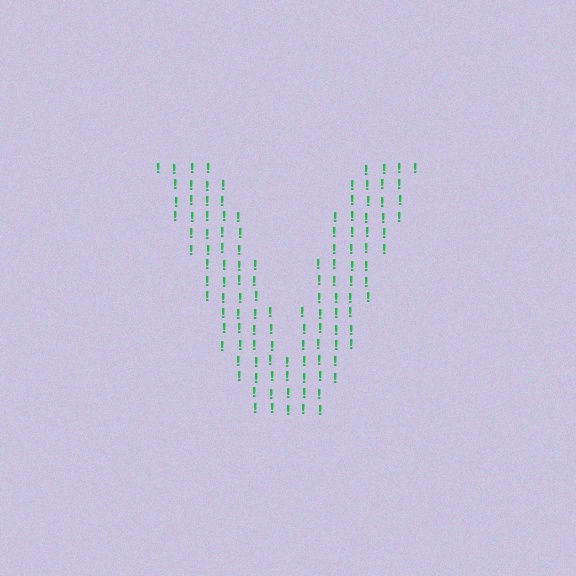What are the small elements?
The small elements are exclamation marks.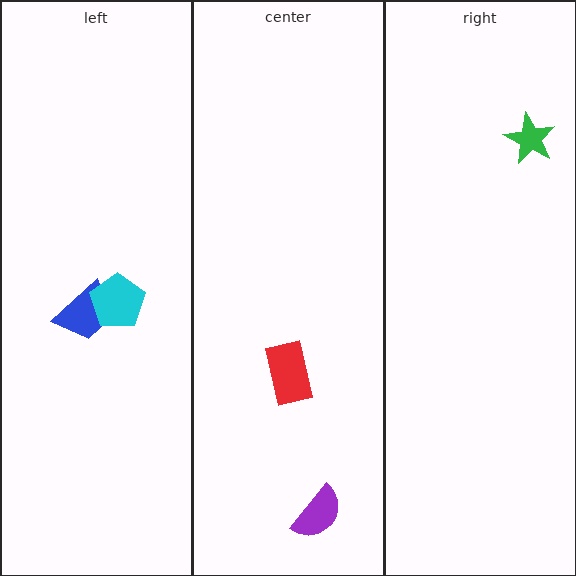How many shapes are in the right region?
1.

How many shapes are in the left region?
2.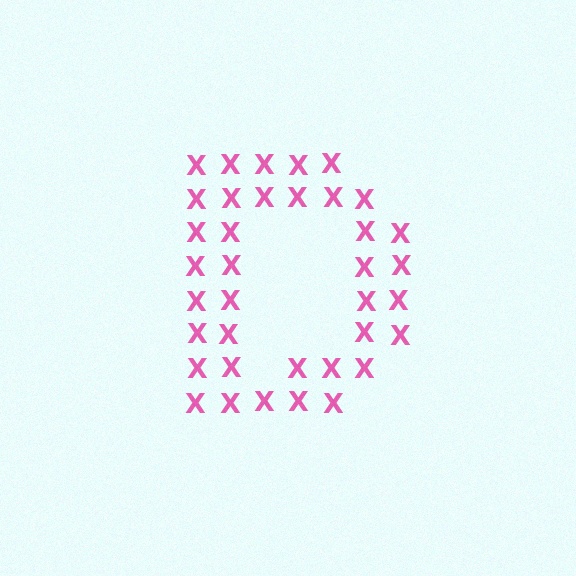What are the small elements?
The small elements are letter X's.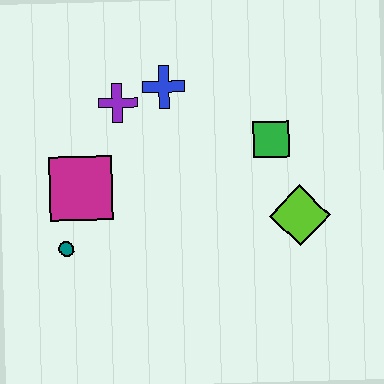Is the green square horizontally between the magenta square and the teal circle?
No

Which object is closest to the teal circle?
The magenta square is closest to the teal circle.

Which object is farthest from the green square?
The teal circle is farthest from the green square.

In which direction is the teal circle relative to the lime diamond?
The teal circle is to the left of the lime diamond.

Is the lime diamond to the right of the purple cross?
Yes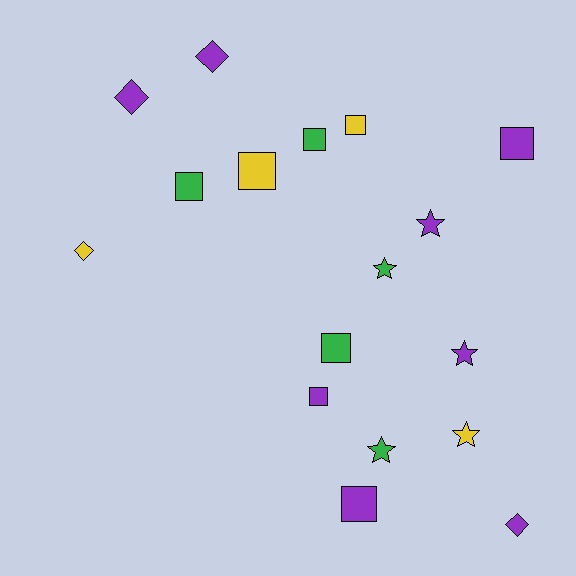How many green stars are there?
There are 2 green stars.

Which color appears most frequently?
Purple, with 8 objects.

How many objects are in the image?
There are 17 objects.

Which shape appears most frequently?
Square, with 8 objects.